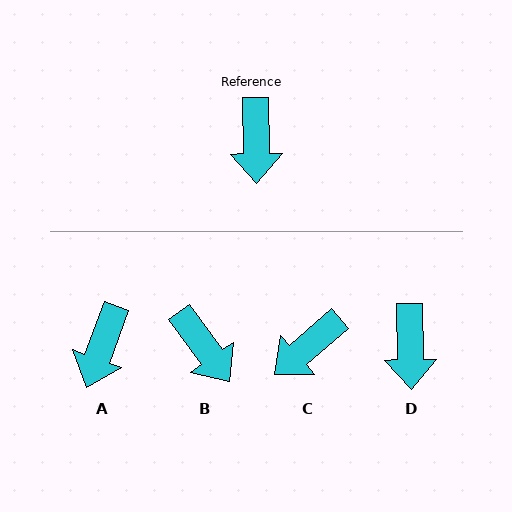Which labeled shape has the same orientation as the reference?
D.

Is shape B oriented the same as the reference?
No, it is off by about 34 degrees.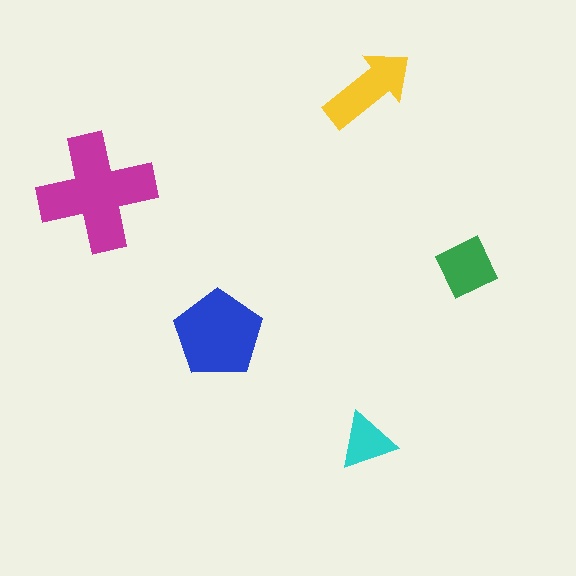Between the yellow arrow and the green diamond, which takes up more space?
The yellow arrow.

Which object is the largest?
The magenta cross.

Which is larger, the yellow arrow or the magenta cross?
The magenta cross.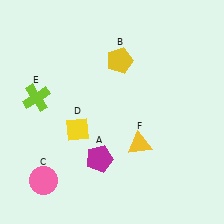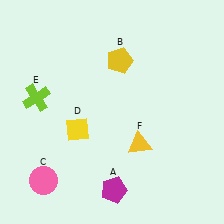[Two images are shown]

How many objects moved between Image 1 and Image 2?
1 object moved between the two images.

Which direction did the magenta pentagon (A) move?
The magenta pentagon (A) moved down.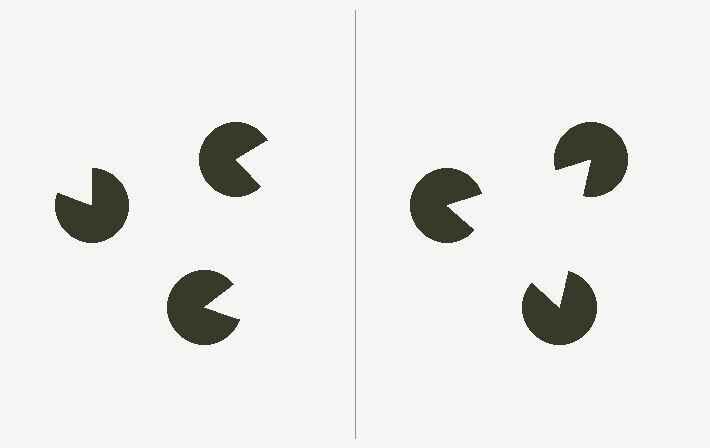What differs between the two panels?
The pac-man discs are positioned identically on both sides; only the wedge orientations differ. On the right they align to a triangle; on the left they are misaligned.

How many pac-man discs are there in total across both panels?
6 — 3 on each side.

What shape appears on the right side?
An illusory triangle.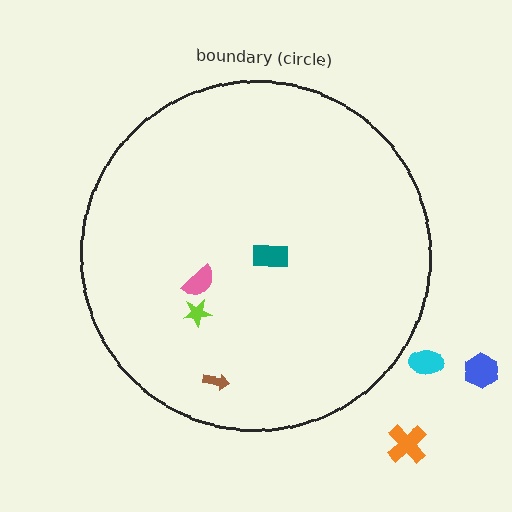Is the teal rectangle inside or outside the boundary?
Inside.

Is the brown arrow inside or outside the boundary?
Inside.